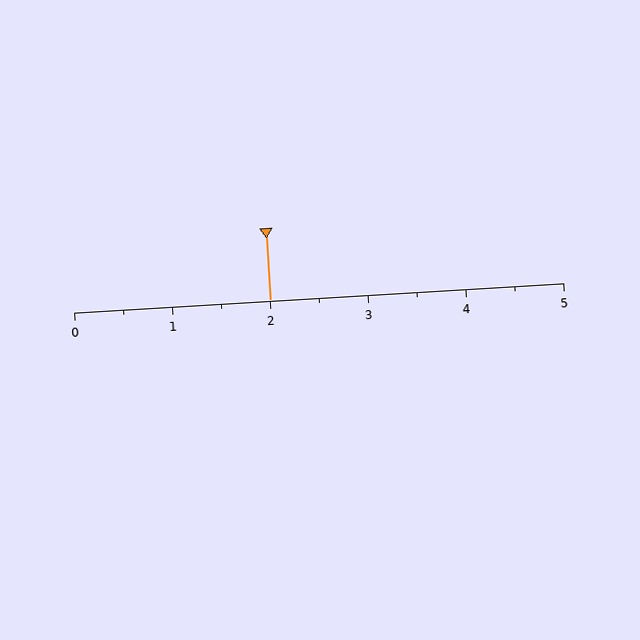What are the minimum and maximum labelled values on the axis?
The axis runs from 0 to 5.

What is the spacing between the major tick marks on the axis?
The major ticks are spaced 1 apart.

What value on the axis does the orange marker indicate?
The marker indicates approximately 2.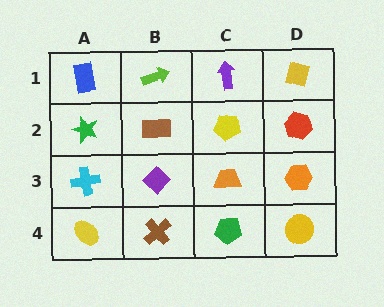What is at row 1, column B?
A lime arrow.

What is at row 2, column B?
A brown rectangle.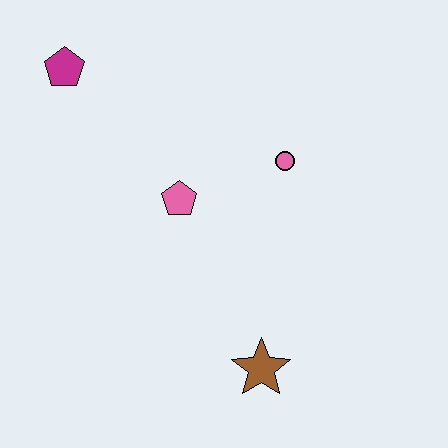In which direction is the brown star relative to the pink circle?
The brown star is below the pink circle.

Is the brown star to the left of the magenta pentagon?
No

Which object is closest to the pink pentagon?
The pink circle is closest to the pink pentagon.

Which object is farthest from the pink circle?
The magenta pentagon is farthest from the pink circle.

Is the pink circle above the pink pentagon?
Yes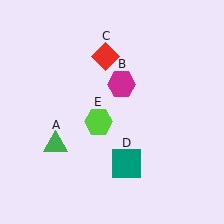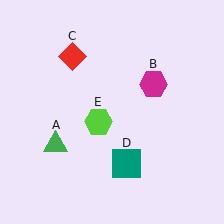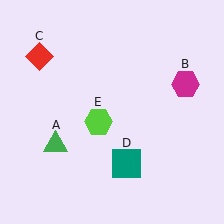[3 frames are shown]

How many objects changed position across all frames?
2 objects changed position: magenta hexagon (object B), red diamond (object C).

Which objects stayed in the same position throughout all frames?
Green triangle (object A) and teal square (object D) and lime hexagon (object E) remained stationary.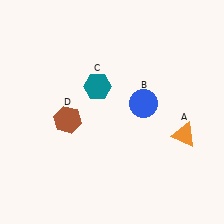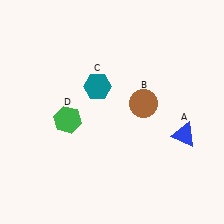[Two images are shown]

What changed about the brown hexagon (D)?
In Image 1, D is brown. In Image 2, it changed to green.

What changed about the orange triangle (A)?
In Image 1, A is orange. In Image 2, it changed to blue.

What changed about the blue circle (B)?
In Image 1, B is blue. In Image 2, it changed to brown.